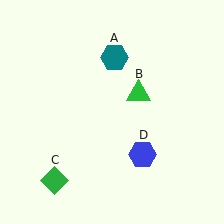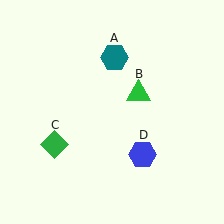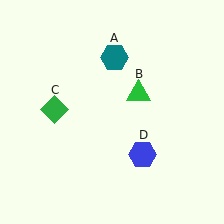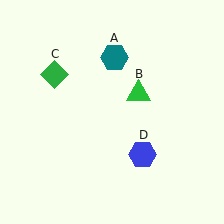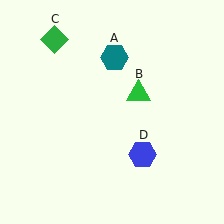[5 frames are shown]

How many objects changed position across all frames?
1 object changed position: green diamond (object C).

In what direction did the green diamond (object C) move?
The green diamond (object C) moved up.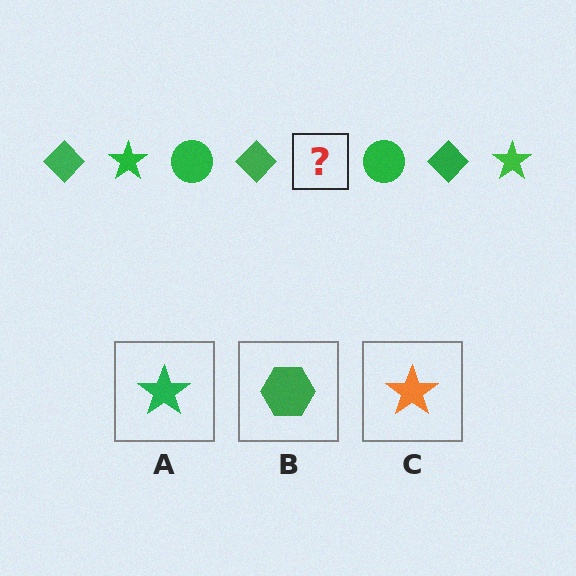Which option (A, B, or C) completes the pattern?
A.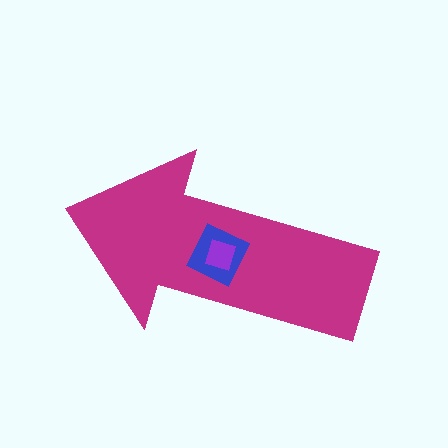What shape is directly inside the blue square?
The purple diamond.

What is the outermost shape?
The magenta arrow.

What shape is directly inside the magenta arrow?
The blue square.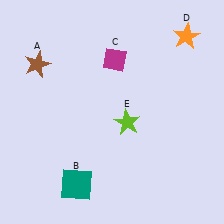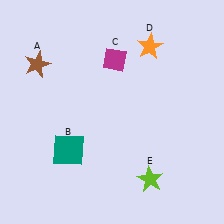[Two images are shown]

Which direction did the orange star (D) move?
The orange star (D) moved left.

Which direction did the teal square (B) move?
The teal square (B) moved up.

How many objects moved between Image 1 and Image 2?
3 objects moved between the two images.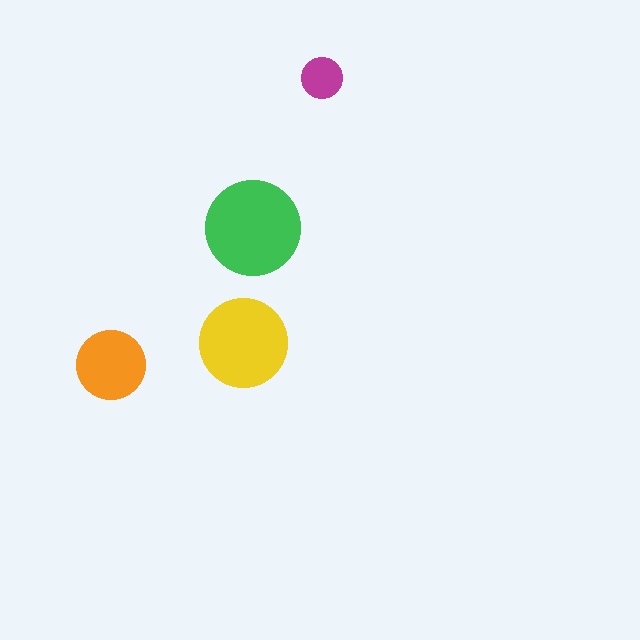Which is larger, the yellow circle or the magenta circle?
The yellow one.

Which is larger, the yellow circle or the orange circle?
The yellow one.